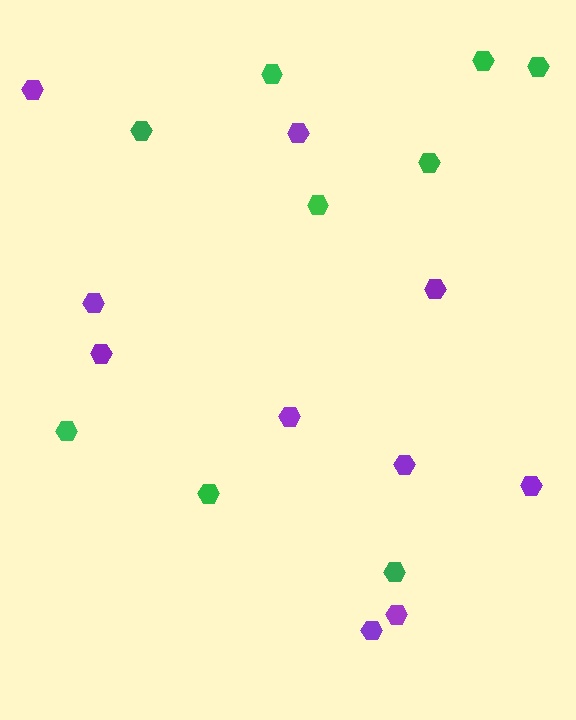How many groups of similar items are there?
There are 2 groups: one group of green hexagons (9) and one group of purple hexagons (10).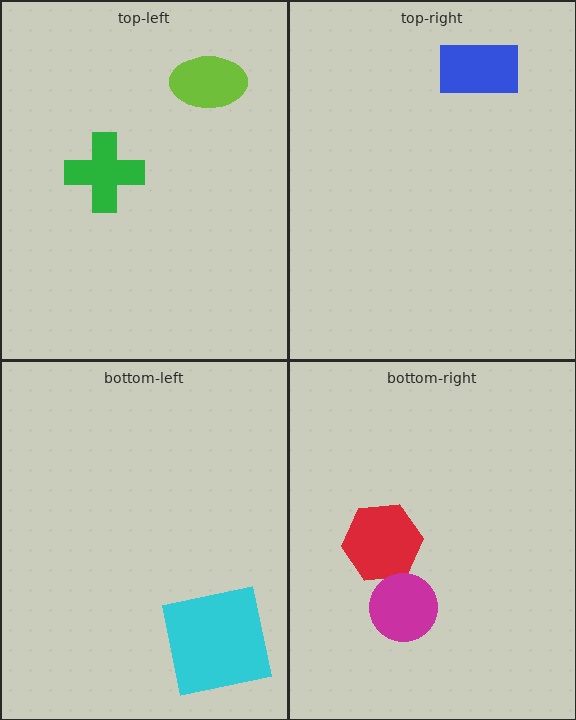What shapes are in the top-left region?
The lime ellipse, the green cross.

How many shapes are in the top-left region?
2.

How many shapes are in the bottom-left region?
1.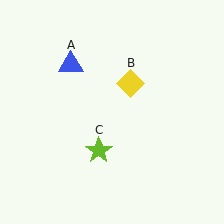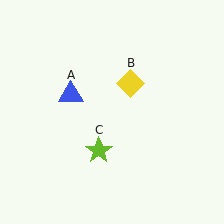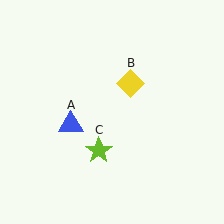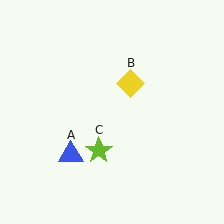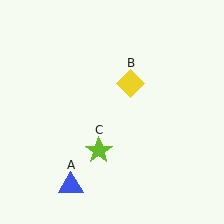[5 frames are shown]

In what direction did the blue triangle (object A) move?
The blue triangle (object A) moved down.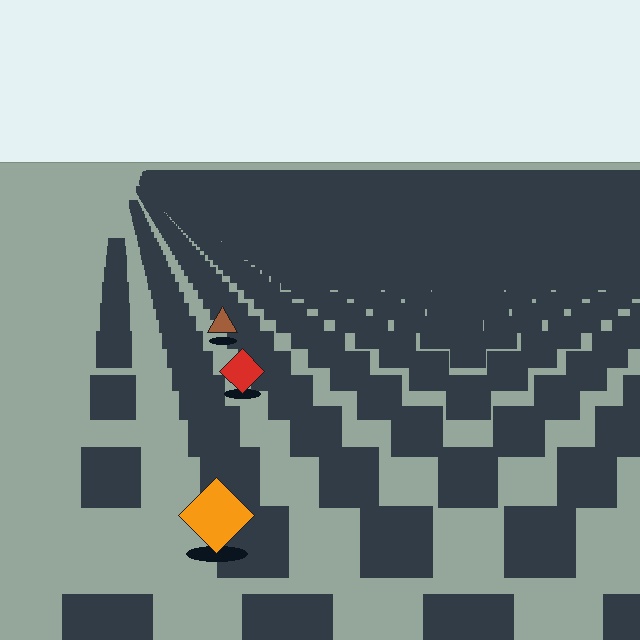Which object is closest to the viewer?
The orange diamond is closest. The texture marks near it are larger and more spread out.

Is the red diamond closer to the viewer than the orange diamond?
No. The orange diamond is closer — you can tell from the texture gradient: the ground texture is coarser near it.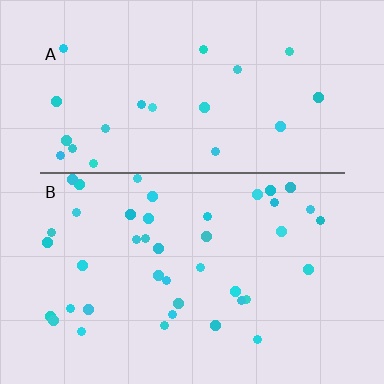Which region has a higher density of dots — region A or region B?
B (the bottom).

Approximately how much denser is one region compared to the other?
Approximately 1.9× — region B over region A.